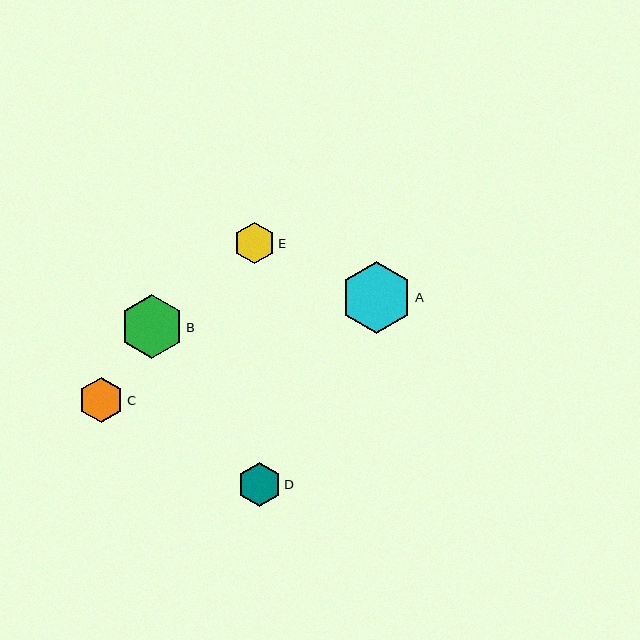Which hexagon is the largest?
Hexagon A is the largest with a size of approximately 72 pixels.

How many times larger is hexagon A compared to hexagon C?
Hexagon A is approximately 1.6 times the size of hexagon C.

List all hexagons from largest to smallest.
From largest to smallest: A, B, C, D, E.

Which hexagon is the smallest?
Hexagon E is the smallest with a size of approximately 41 pixels.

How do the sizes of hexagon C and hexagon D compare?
Hexagon C and hexagon D are approximately the same size.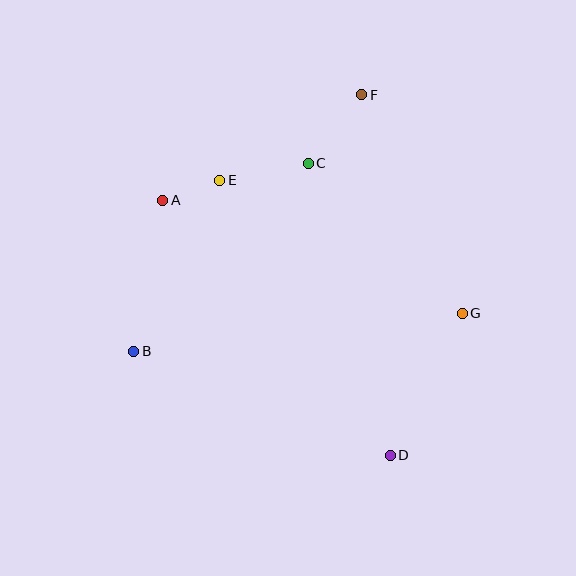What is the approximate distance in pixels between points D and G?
The distance between D and G is approximately 160 pixels.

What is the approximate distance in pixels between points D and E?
The distance between D and E is approximately 324 pixels.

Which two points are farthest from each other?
Points D and F are farthest from each other.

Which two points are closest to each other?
Points A and E are closest to each other.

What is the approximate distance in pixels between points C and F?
The distance between C and F is approximately 87 pixels.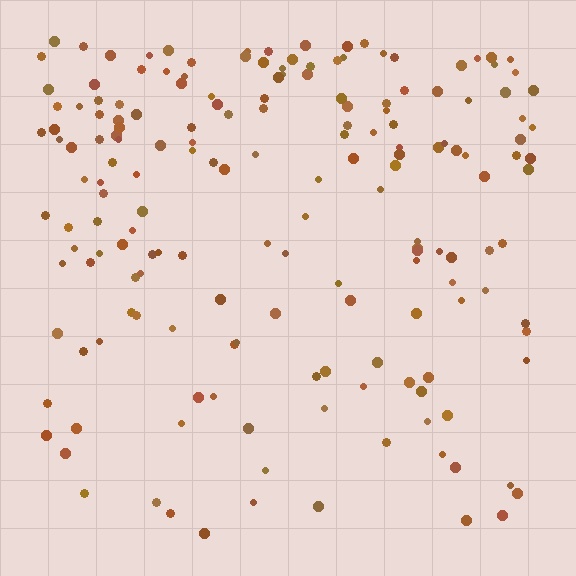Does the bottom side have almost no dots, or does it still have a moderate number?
Still a moderate number, just noticeably fewer than the top.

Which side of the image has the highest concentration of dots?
The top.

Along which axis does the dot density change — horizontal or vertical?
Vertical.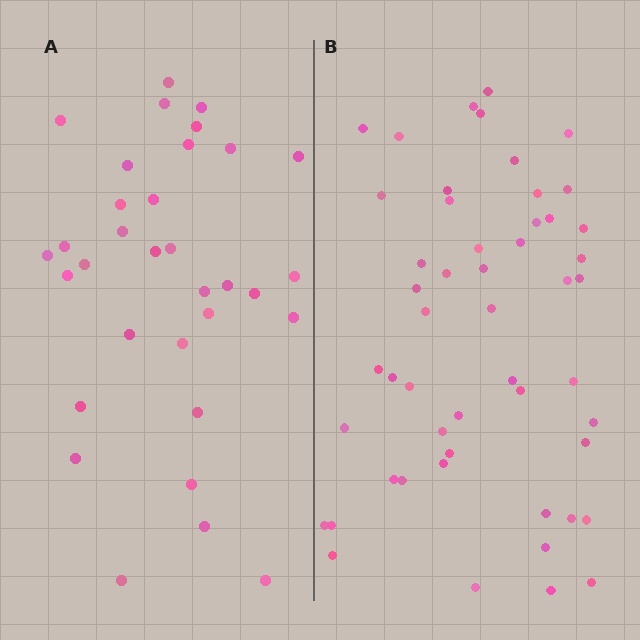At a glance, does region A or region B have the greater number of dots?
Region B (the right region) has more dots.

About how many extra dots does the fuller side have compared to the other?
Region B has approximately 20 more dots than region A.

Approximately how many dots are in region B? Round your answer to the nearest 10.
About 50 dots. (The exact count is 51, which rounds to 50.)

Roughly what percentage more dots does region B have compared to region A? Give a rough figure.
About 55% more.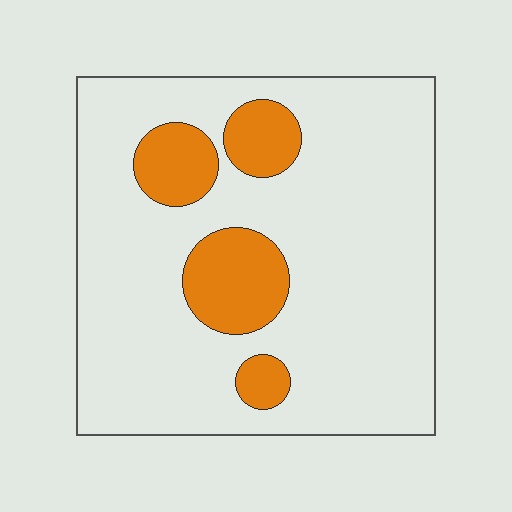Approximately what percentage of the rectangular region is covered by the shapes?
Approximately 15%.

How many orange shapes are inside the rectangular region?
4.